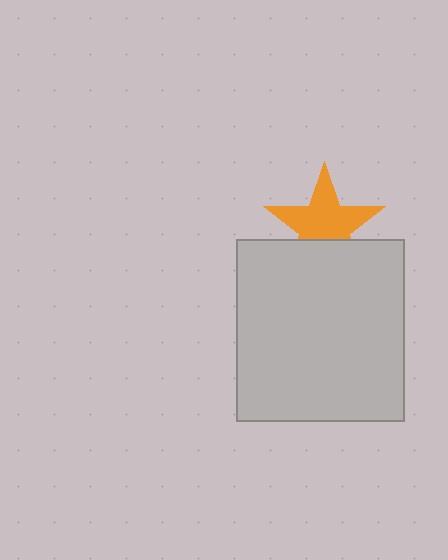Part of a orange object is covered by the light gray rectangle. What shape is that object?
It is a star.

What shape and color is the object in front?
The object in front is a light gray rectangle.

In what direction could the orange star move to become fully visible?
The orange star could move up. That would shift it out from behind the light gray rectangle entirely.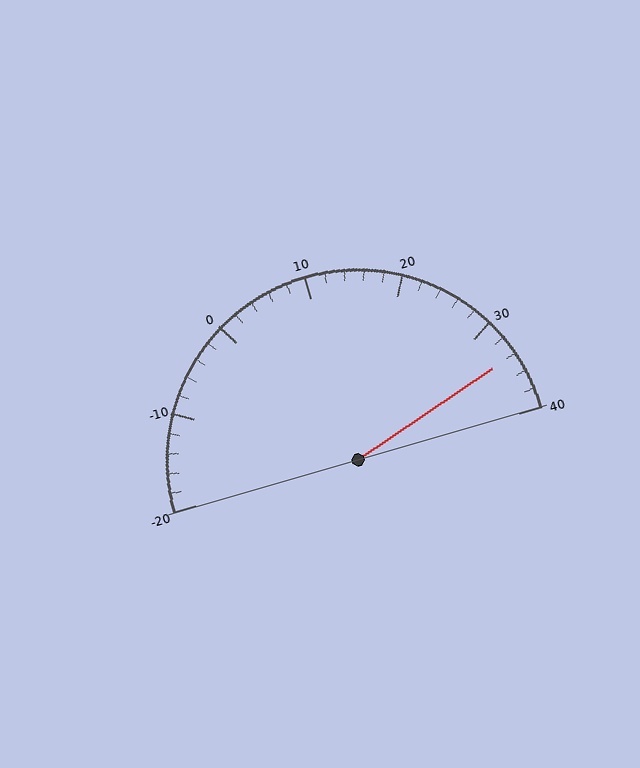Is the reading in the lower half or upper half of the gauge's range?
The reading is in the upper half of the range (-20 to 40).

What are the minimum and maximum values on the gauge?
The gauge ranges from -20 to 40.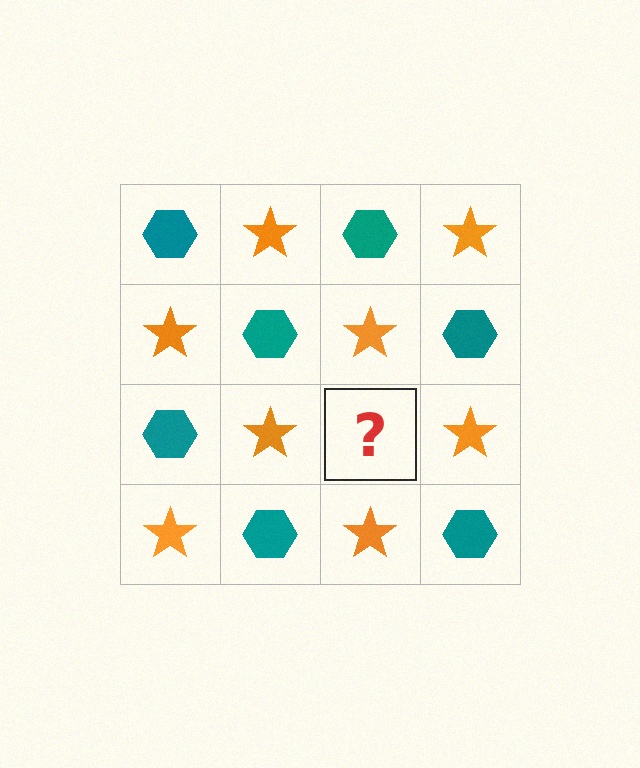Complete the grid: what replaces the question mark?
The question mark should be replaced with a teal hexagon.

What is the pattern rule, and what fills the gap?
The rule is that it alternates teal hexagon and orange star in a checkerboard pattern. The gap should be filled with a teal hexagon.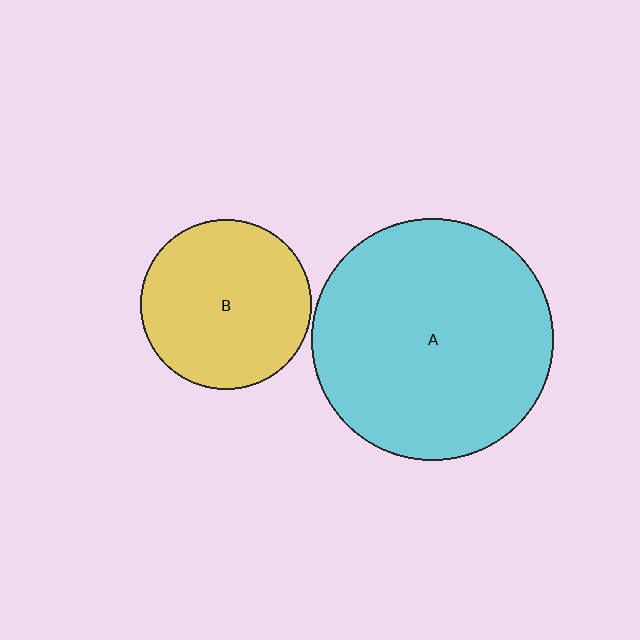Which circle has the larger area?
Circle A (cyan).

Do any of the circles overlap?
No, none of the circles overlap.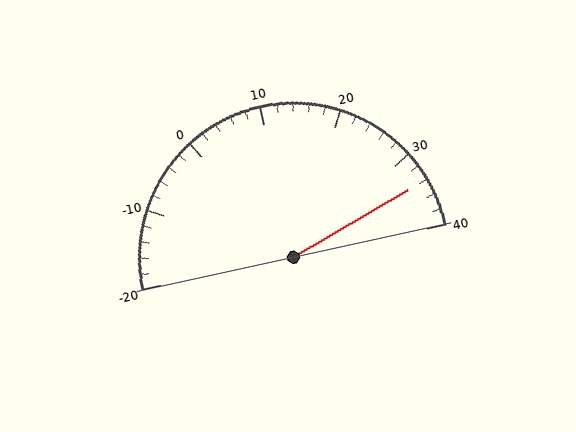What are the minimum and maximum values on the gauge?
The gauge ranges from -20 to 40.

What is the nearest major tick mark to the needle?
The nearest major tick mark is 30.